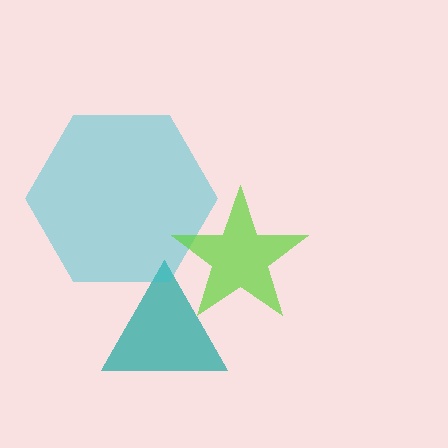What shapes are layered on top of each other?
The layered shapes are: a teal triangle, a cyan hexagon, a lime star.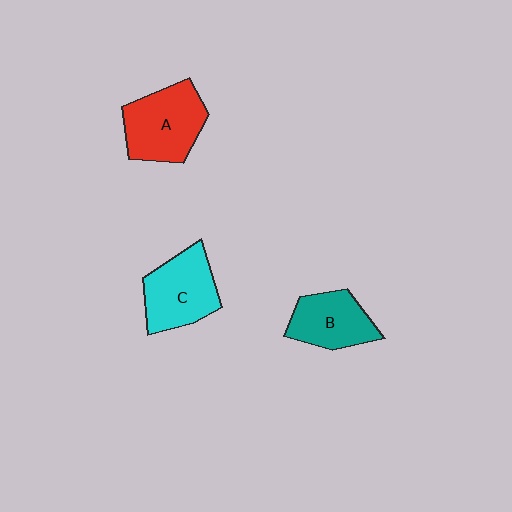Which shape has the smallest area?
Shape B (teal).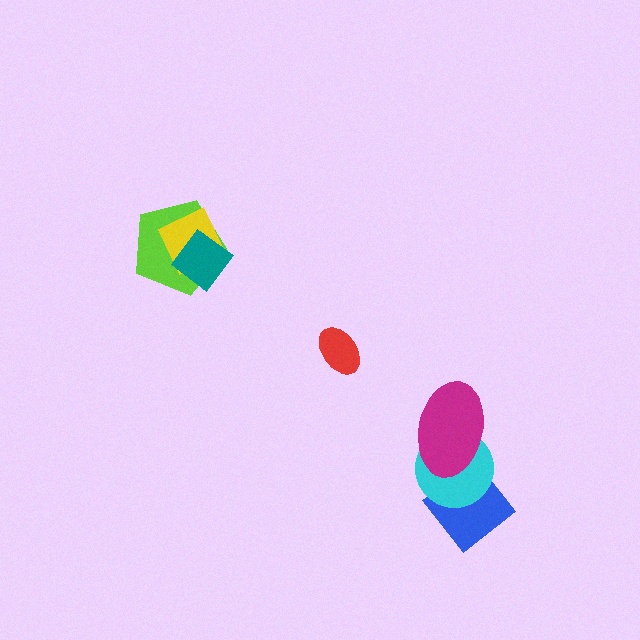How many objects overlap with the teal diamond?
2 objects overlap with the teal diamond.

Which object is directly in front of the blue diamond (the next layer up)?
The cyan circle is directly in front of the blue diamond.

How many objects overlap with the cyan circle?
2 objects overlap with the cyan circle.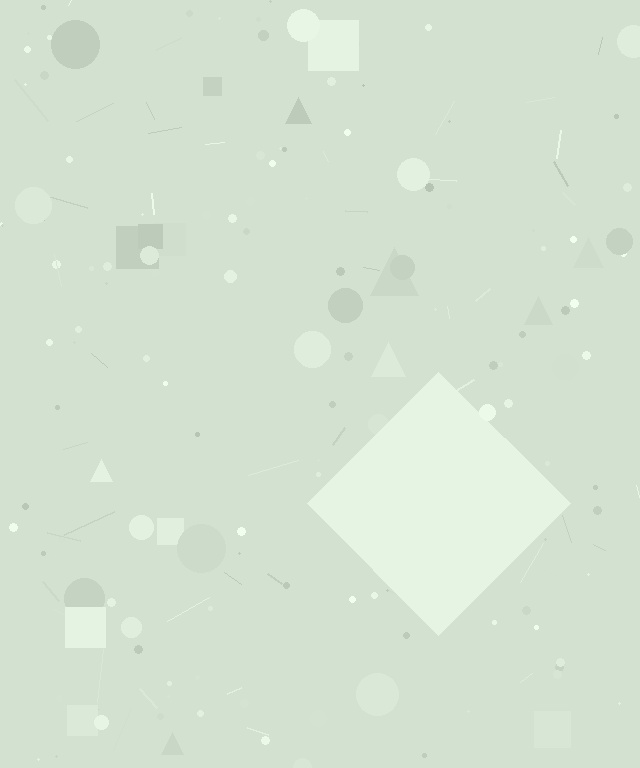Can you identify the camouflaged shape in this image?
The camouflaged shape is a diamond.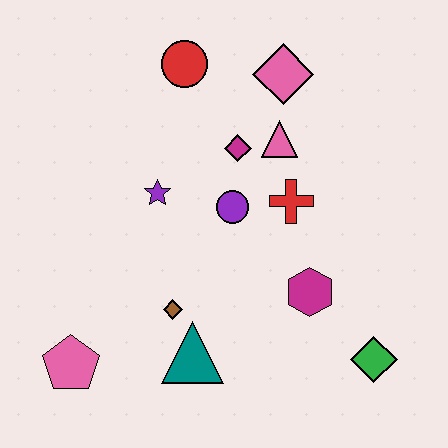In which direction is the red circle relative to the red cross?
The red circle is above the red cross.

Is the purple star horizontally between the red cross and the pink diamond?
No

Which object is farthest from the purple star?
The green diamond is farthest from the purple star.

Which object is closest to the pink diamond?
The pink triangle is closest to the pink diamond.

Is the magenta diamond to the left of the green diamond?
Yes